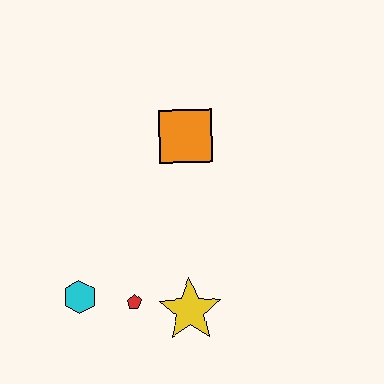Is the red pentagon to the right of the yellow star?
No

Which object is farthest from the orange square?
The cyan hexagon is farthest from the orange square.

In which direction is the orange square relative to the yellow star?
The orange square is above the yellow star.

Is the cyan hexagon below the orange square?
Yes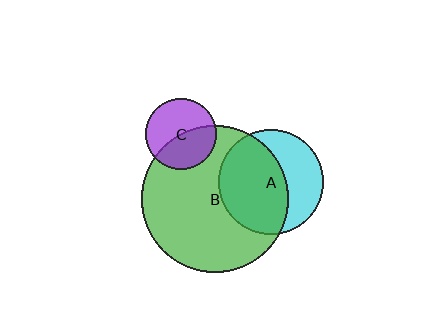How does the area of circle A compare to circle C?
Approximately 2.2 times.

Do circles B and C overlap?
Yes.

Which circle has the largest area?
Circle B (green).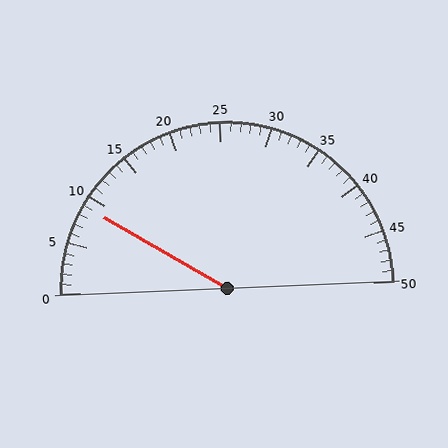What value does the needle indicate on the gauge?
The needle indicates approximately 9.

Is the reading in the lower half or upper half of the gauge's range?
The reading is in the lower half of the range (0 to 50).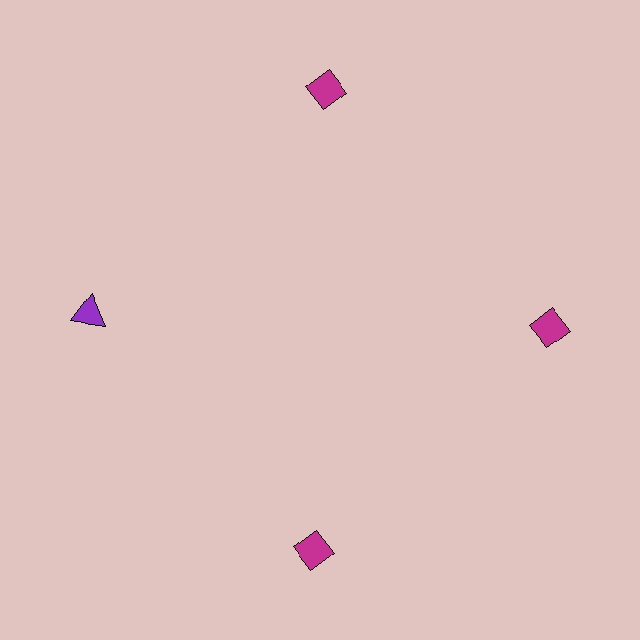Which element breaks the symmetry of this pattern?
The purple triangle at roughly the 9 o'clock position breaks the symmetry. All other shapes are magenta diamonds.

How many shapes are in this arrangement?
There are 4 shapes arranged in a ring pattern.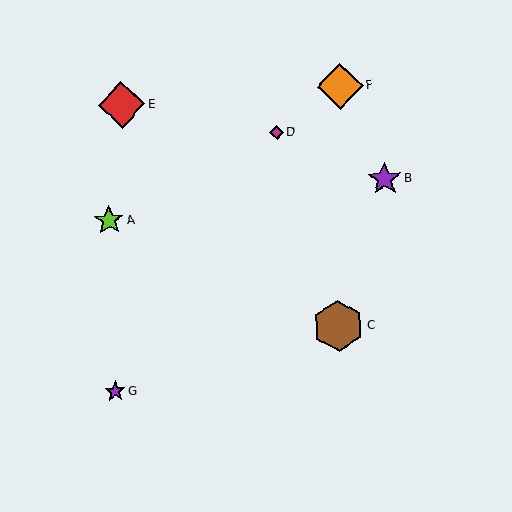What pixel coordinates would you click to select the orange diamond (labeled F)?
Click at (340, 86) to select the orange diamond F.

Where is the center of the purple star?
The center of the purple star is at (384, 179).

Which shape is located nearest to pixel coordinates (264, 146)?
The magenta diamond (labeled D) at (276, 132) is nearest to that location.